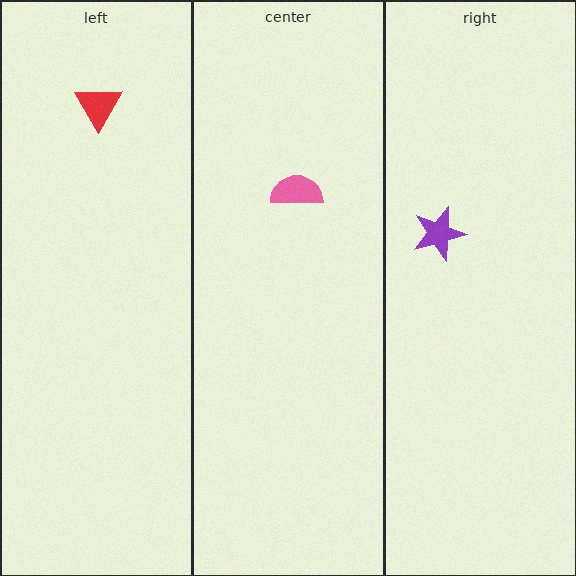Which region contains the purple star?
The right region.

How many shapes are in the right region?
1.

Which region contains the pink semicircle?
The center region.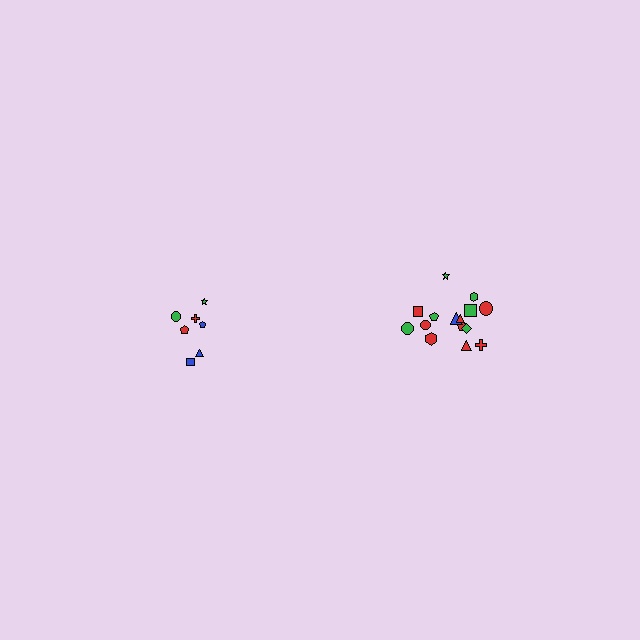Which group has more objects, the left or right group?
The right group.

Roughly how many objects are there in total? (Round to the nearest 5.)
Roughly 20 objects in total.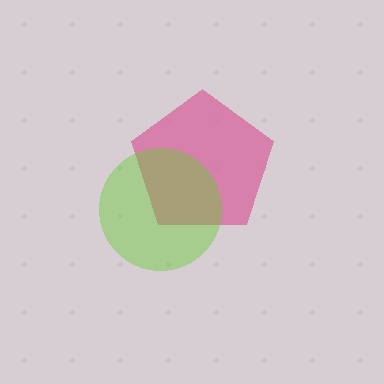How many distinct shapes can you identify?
There are 2 distinct shapes: a pink pentagon, a lime circle.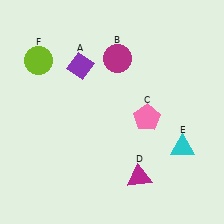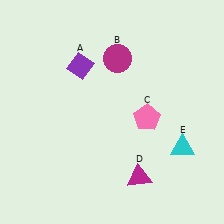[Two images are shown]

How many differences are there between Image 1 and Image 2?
There is 1 difference between the two images.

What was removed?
The lime circle (F) was removed in Image 2.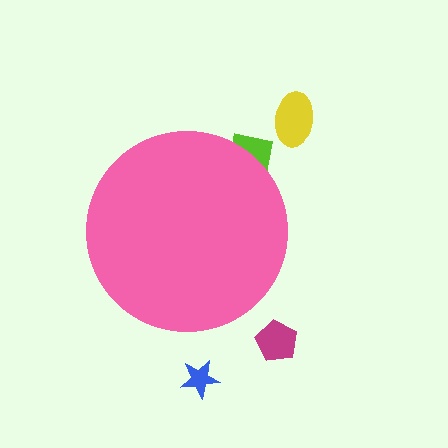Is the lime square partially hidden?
Yes, the lime square is partially hidden behind the pink circle.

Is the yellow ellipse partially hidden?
No, the yellow ellipse is fully visible.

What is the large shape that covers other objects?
A pink circle.